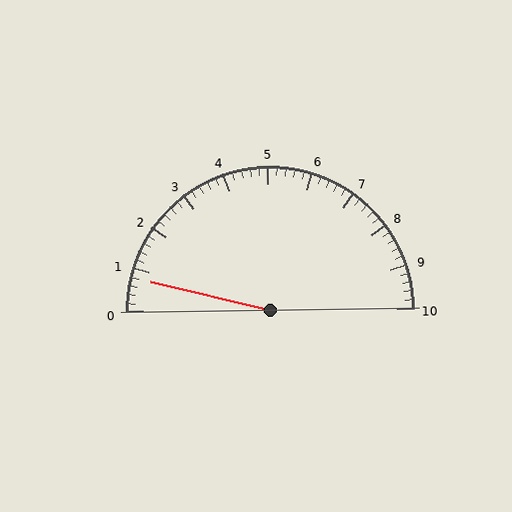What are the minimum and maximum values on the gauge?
The gauge ranges from 0 to 10.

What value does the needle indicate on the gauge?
The needle indicates approximately 0.8.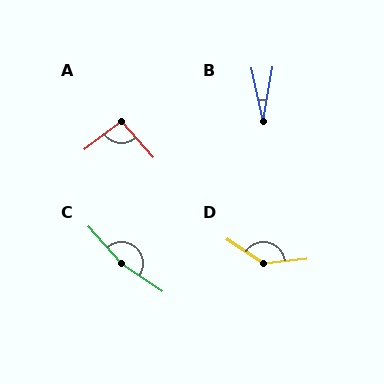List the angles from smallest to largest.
B (22°), A (94°), D (139°), C (166°).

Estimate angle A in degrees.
Approximately 94 degrees.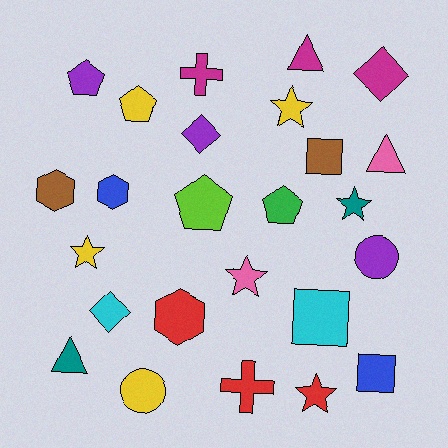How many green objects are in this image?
There is 1 green object.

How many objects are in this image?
There are 25 objects.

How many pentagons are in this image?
There are 4 pentagons.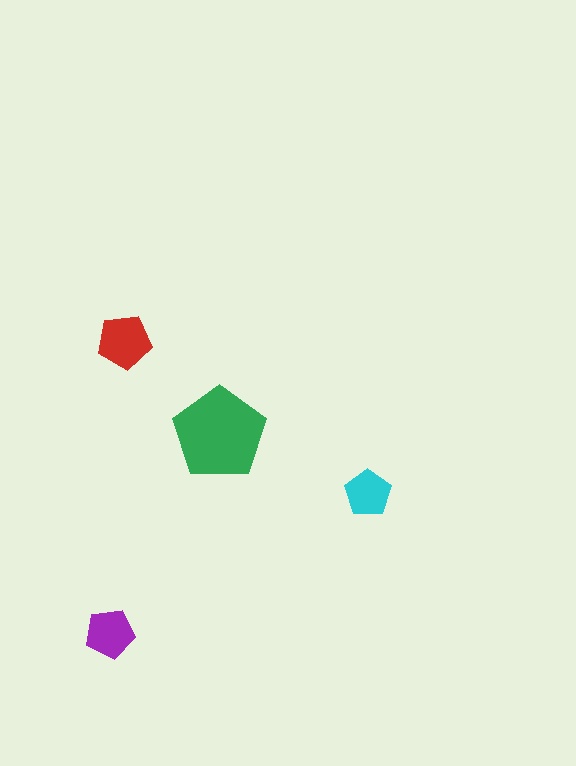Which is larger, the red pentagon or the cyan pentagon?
The red one.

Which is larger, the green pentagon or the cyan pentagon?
The green one.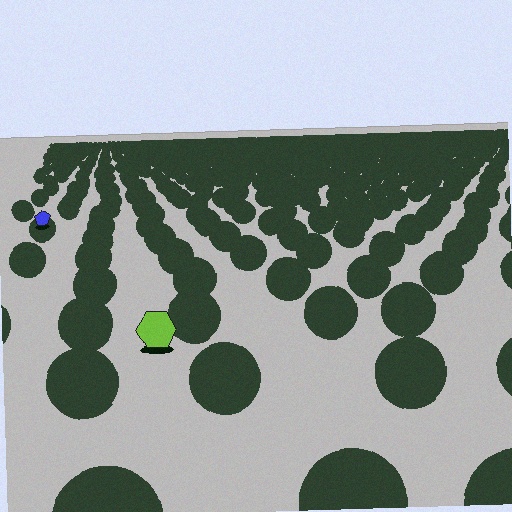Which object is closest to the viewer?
The lime hexagon is closest. The texture marks near it are larger and more spread out.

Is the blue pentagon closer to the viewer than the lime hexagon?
No. The lime hexagon is closer — you can tell from the texture gradient: the ground texture is coarser near it.